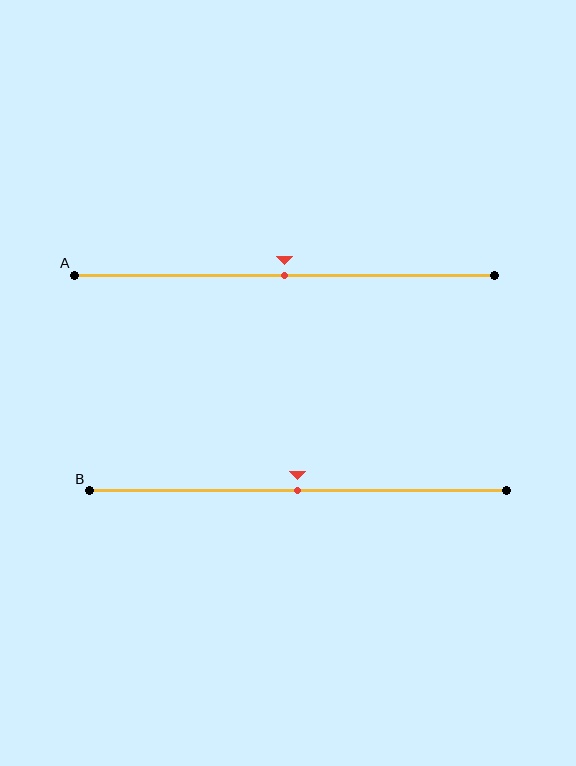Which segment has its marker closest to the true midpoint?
Segment A has its marker closest to the true midpoint.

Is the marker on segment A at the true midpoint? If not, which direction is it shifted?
Yes, the marker on segment A is at the true midpoint.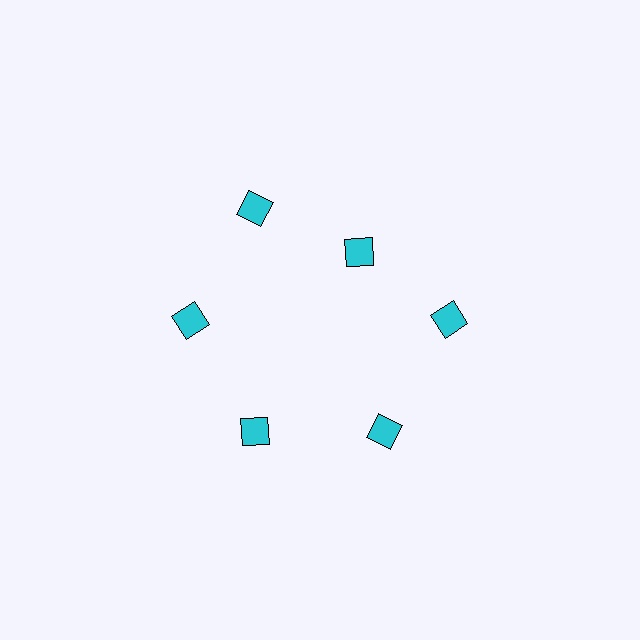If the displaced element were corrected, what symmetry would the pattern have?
It would have 6-fold rotational symmetry — the pattern would map onto itself every 60 degrees.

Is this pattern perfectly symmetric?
No. The 6 cyan diamonds are arranged in a ring, but one element near the 1 o'clock position is pulled inward toward the center, breaking the 6-fold rotational symmetry.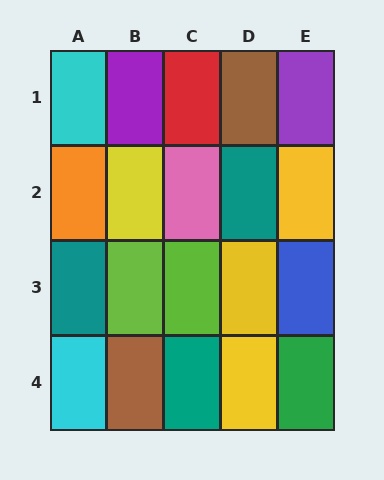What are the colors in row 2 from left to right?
Orange, yellow, pink, teal, yellow.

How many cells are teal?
3 cells are teal.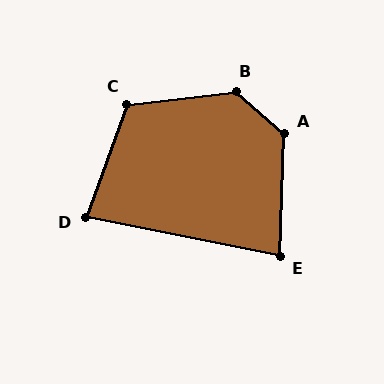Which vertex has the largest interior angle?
B, at approximately 133 degrees.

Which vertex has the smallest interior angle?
E, at approximately 81 degrees.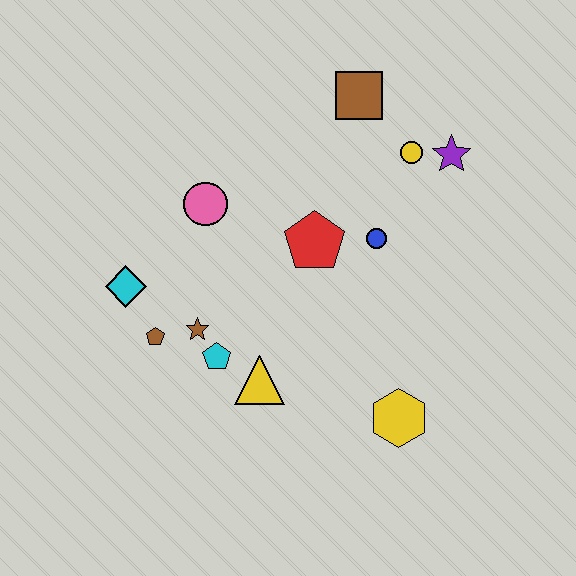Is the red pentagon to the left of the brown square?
Yes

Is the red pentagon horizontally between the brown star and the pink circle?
No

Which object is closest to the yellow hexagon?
The yellow triangle is closest to the yellow hexagon.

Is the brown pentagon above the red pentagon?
No